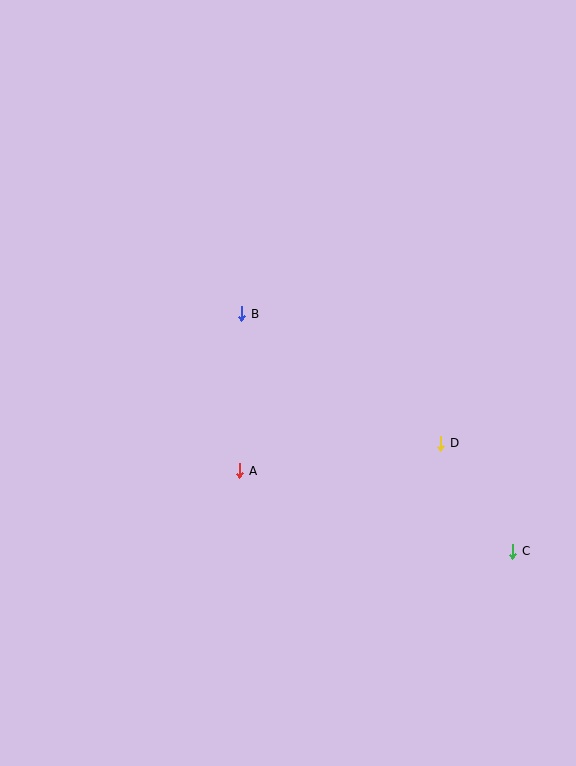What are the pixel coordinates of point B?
Point B is at (242, 314).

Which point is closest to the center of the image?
Point B at (242, 314) is closest to the center.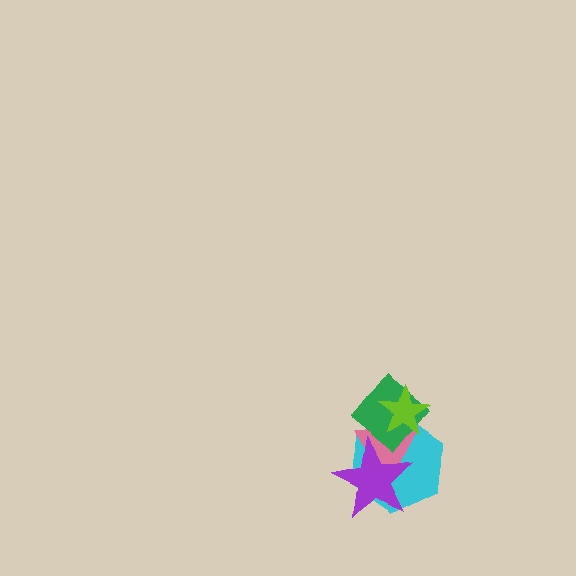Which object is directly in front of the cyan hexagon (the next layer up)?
The pink triangle is directly in front of the cyan hexagon.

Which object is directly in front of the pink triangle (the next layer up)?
The green diamond is directly in front of the pink triangle.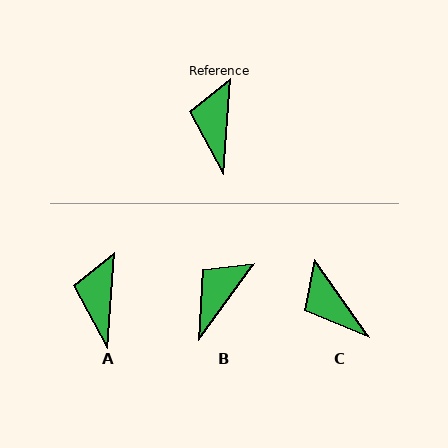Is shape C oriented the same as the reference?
No, it is off by about 40 degrees.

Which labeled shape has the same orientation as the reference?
A.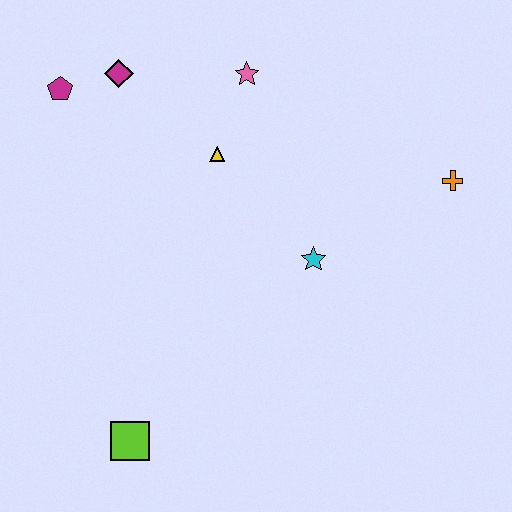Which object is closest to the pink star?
The yellow triangle is closest to the pink star.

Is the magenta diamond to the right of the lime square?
No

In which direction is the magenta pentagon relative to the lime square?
The magenta pentagon is above the lime square.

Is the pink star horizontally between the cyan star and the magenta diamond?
Yes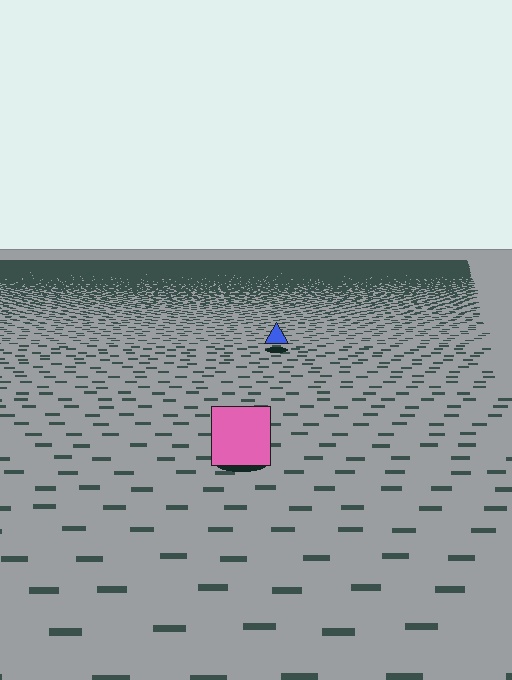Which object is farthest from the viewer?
The blue triangle is farthest from the viewer. It appears smaller and the ground texture around it is denser.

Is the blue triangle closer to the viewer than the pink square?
No. The pink square is closer — you can tell from the texture gradient: the ground texture is coarser near it.